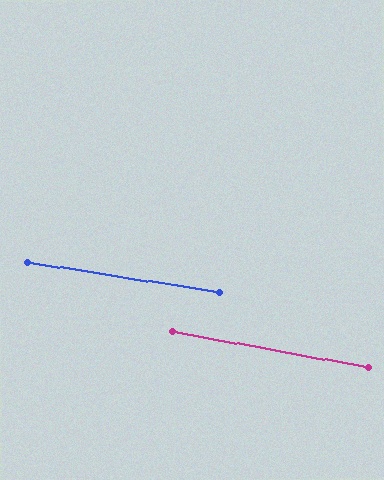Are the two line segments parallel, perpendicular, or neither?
Parallel — their directions differ by only 1.2°.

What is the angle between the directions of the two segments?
Approximately 1 degree.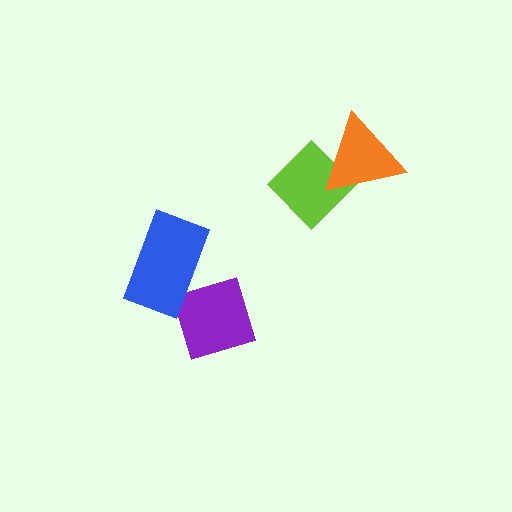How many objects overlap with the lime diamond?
1 object overlaps with the lime diamond.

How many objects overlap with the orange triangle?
1 object overlaps with the orange triangle.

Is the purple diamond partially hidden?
Yes, it is partially covered by another shape.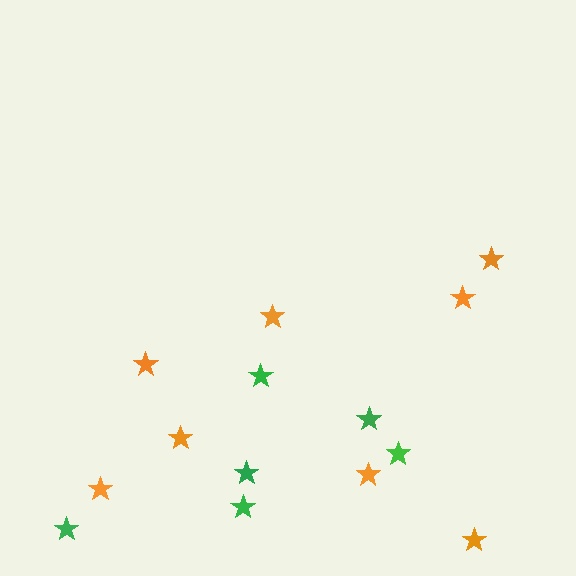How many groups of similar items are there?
There are 2 groups: one group of green stars (6) and one group of orange stars (8).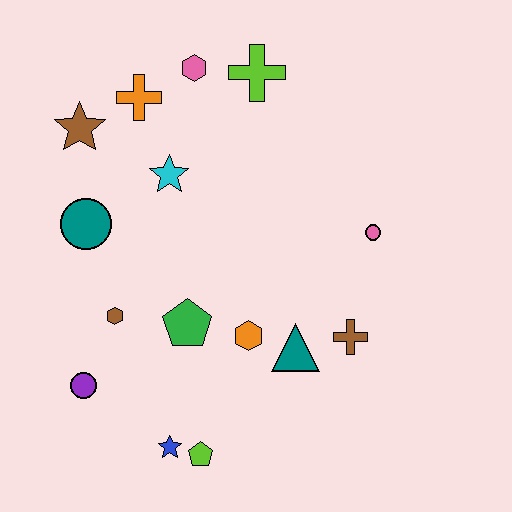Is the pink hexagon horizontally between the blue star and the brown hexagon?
No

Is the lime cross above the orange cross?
Yes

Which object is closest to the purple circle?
The brown hexagon is closest to the purple circle.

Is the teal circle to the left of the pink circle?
Yes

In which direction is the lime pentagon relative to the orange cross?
The lime pentagon is below the orange cross.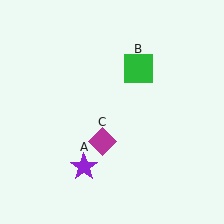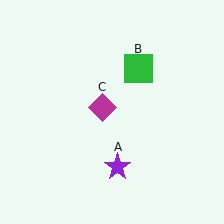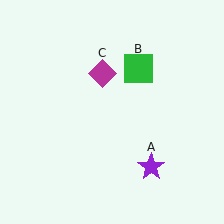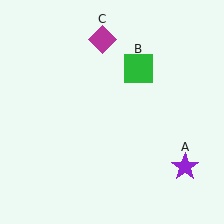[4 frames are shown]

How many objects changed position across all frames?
2 objects changed position: purple star (object A), magenta diamond (object C).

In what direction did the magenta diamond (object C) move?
The magenta diamond (object C) moved up.